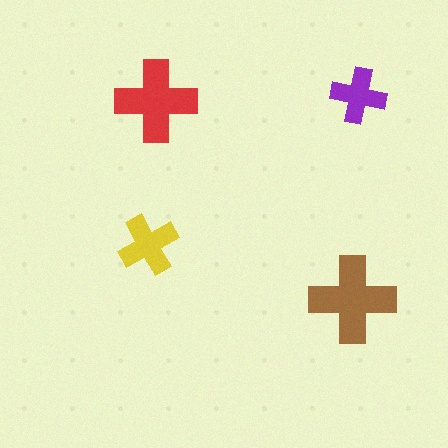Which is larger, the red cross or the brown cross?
The brown one.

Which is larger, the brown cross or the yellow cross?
The brown one.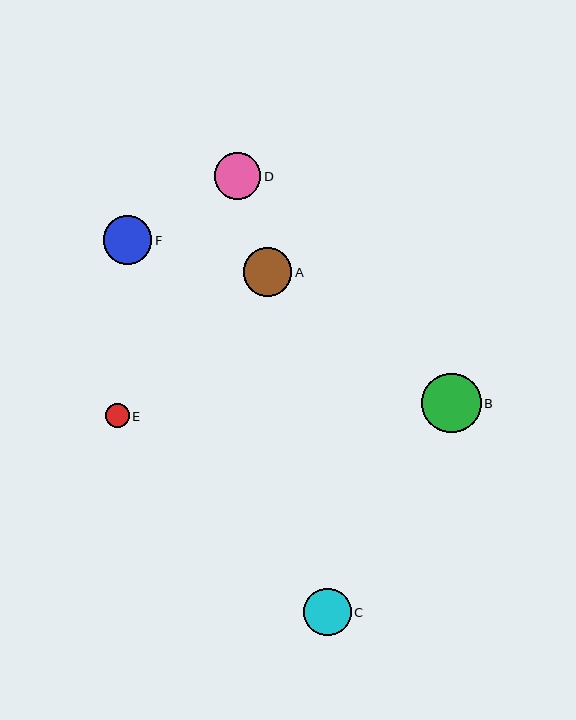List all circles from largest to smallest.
From largest to smallest: B, F, A, C, D, E.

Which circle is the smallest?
Circle E is the smallest with a size of approximately 23 pixels.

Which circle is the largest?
Circle B is the largest with a size of approximately 59 pixels.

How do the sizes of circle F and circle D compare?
Circle F and circle D are approximately the same size.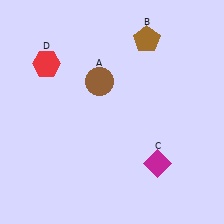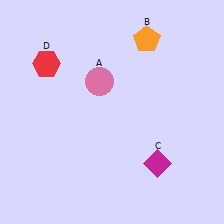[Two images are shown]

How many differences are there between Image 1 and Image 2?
There are 2 differences between the two images.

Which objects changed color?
A changed from brown to pink. B changed from brown to orange.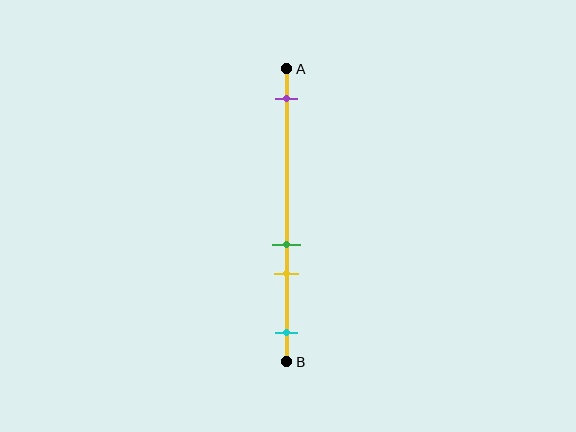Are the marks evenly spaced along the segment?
No, the marks are not evenly spaced.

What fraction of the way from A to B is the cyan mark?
The cyan mark is approximately 90% (0.9) of the way from A to B.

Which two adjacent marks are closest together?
The green and yellow marks are the closest adjacent pair.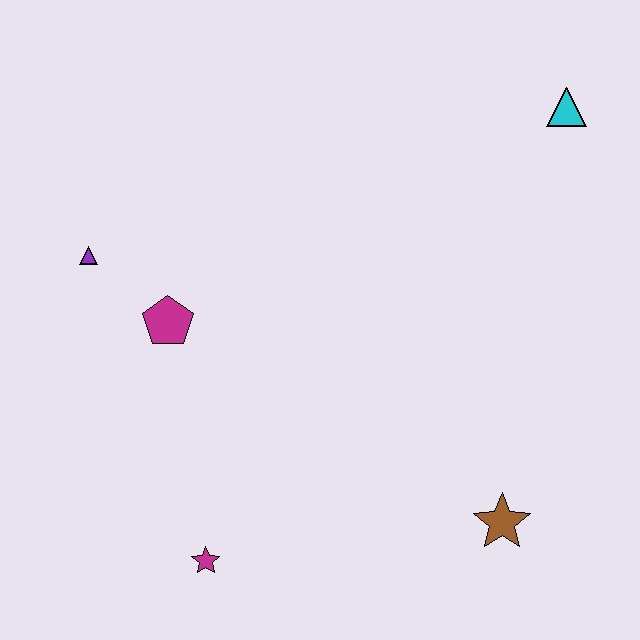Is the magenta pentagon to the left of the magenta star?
Yes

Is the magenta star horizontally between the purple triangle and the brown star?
Yes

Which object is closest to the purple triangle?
The magenta pentagon is closest to the purple triangle.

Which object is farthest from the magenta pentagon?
The cyan triangle is farthest from the magenta pentagon.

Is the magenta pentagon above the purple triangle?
No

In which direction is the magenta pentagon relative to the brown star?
The magenta pentagon is to the left of the brown star.